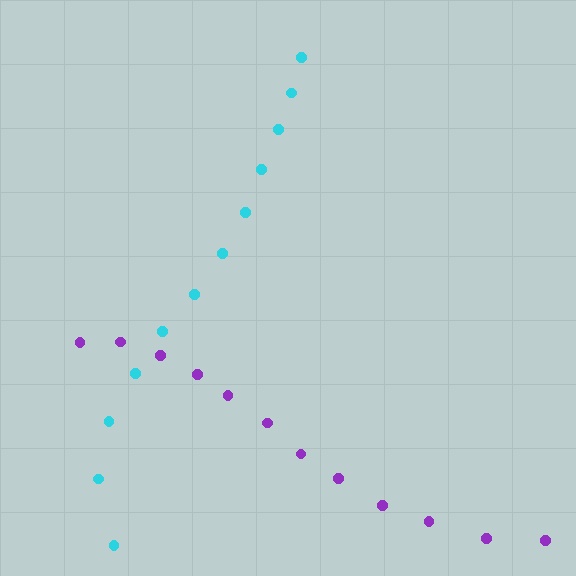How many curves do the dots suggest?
There are 2 distinct paths.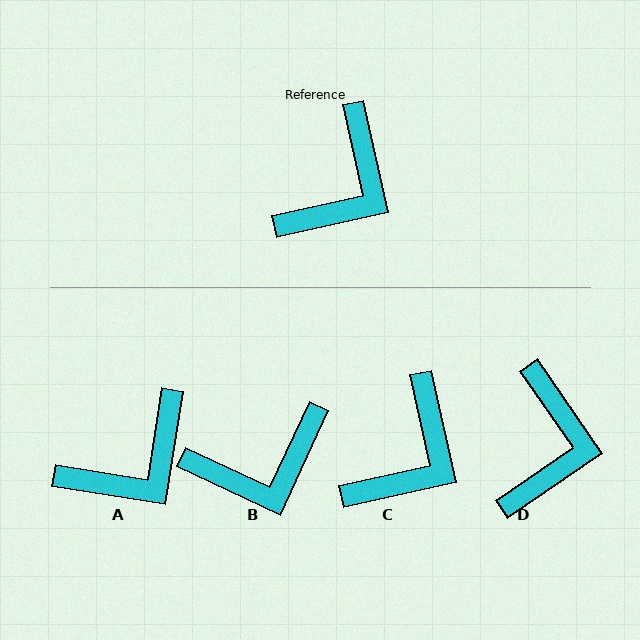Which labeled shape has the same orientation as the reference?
C.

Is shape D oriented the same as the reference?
No, it is off by about 22 degrees.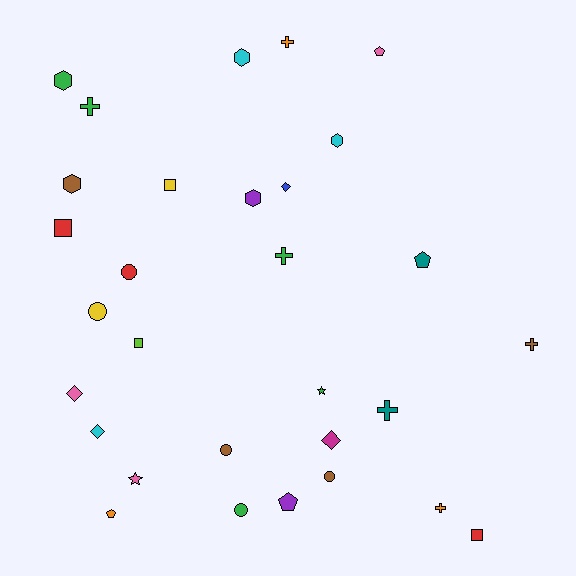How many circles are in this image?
There are 5 circles.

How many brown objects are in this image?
There are 4 brown objects.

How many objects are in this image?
There are 30 objects.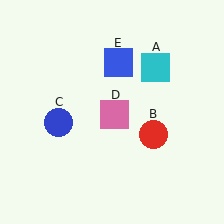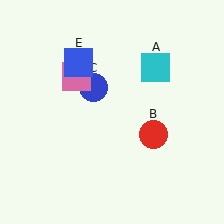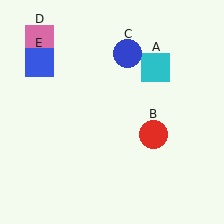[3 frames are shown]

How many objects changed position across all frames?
3 objects changed position: blue circle (object C), pink square (object D), blue square (object E).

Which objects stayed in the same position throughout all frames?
Cyan square (object A) and red circle (object B) remained stationary.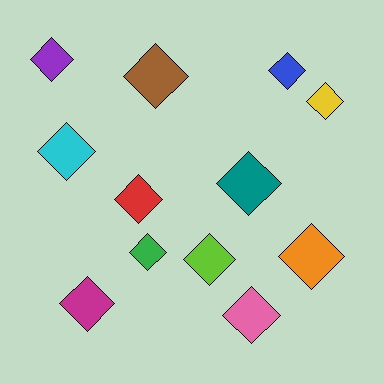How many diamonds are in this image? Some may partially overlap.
There are 12 diamonds.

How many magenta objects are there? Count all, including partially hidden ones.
There is 1 magenta object.